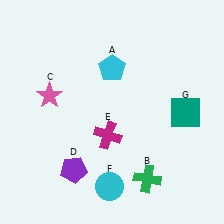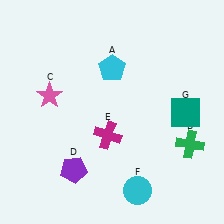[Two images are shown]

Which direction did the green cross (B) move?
The green cross (B) moved right.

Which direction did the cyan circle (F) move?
The cyan circle (F) moved right.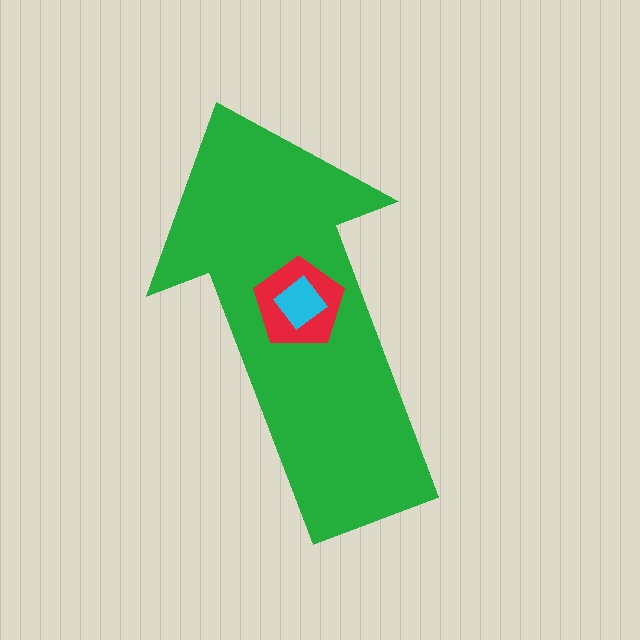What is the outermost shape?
The green arrow.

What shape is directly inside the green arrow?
The red pentagon.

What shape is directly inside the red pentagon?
The cyan diamond.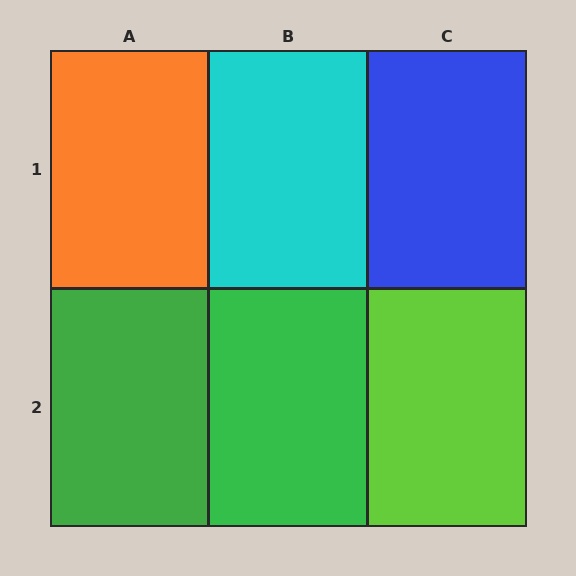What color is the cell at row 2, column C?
Lime.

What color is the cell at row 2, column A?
Green.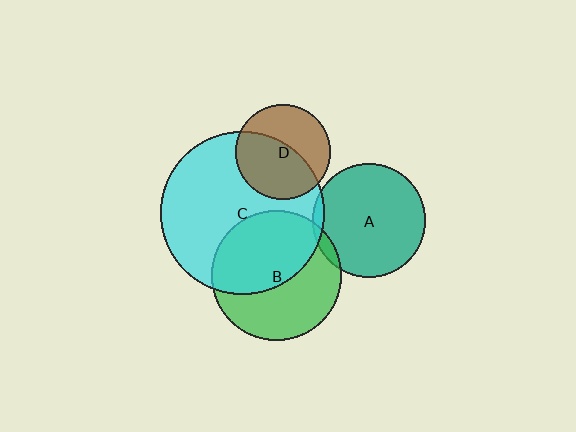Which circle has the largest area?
Circle C (cyan).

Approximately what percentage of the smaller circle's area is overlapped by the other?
Approximately 55%.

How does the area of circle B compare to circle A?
Approximately 1.3 times.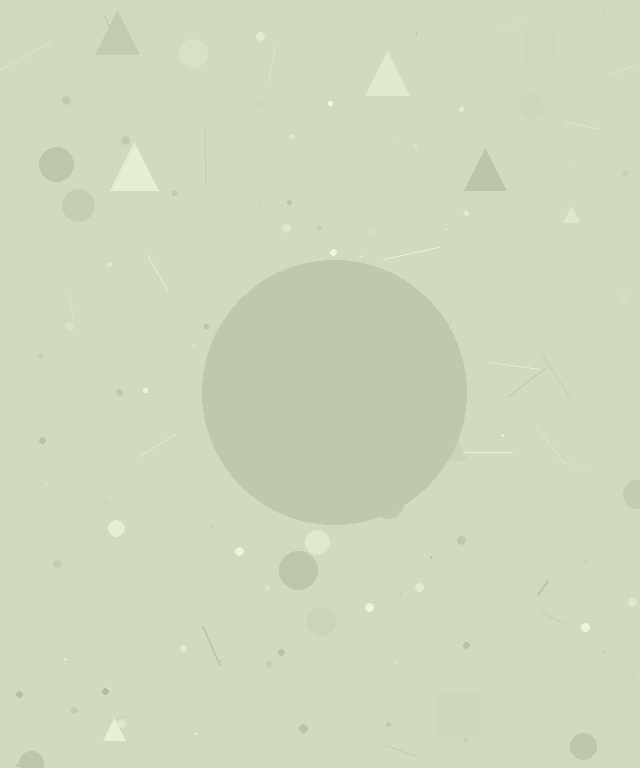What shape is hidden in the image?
A circle is hidden in the image.